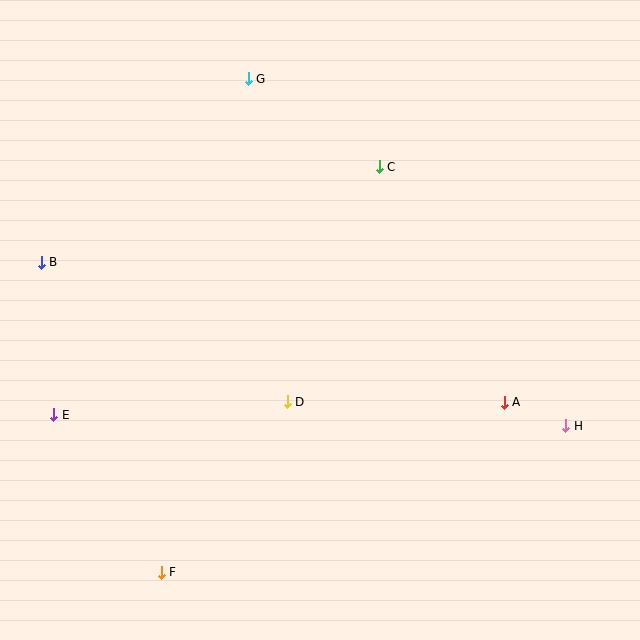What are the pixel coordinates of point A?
Point A is at (504, 402).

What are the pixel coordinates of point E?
Point E is at (54, 415).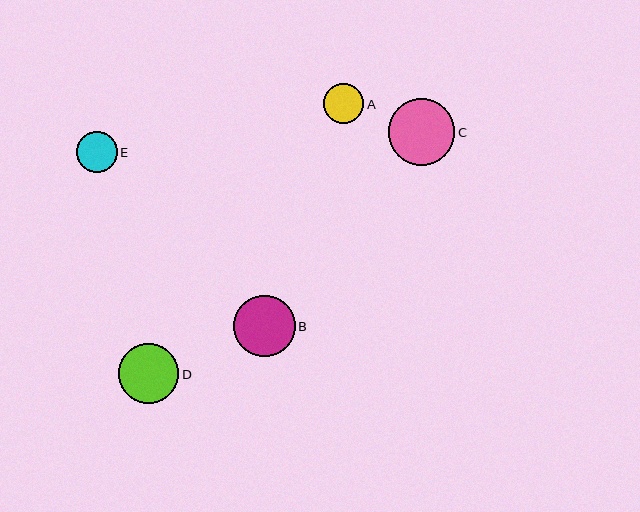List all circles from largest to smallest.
From largest to smallest: C, B, D, E, A.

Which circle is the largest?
Circle C is the largest with a size of approximately 67 pixels.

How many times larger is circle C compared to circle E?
Circle C is approximately 1.6 times the size of circle E.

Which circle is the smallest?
Circle A is the smallest with a size of approximately 40 pixels.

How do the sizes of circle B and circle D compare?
Circle B and circle D are approximately the same size.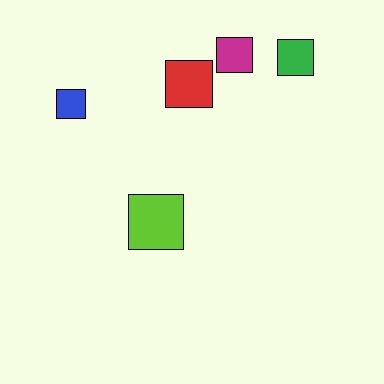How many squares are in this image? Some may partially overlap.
There are 5 squares.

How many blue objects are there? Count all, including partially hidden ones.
There is 1 blue object.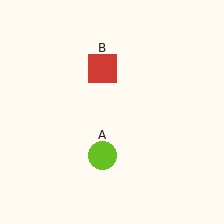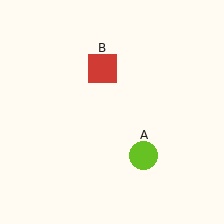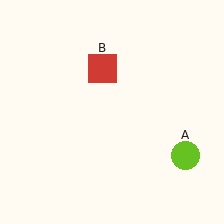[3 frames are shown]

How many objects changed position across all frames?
1 object changed position: lime circle (object A).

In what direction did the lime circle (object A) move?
The lime circle (object A) moved right.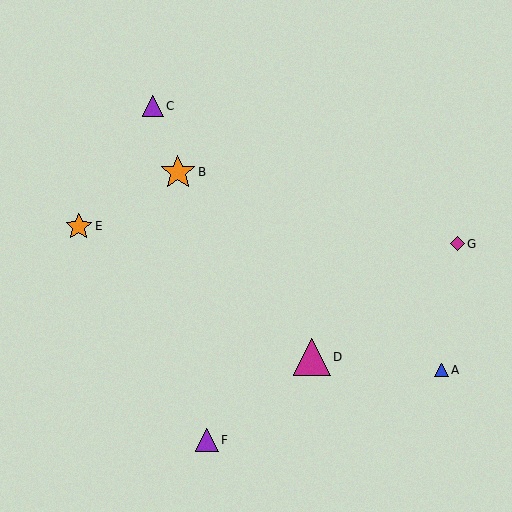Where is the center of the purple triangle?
The center of the purple triangle is at (153, 106).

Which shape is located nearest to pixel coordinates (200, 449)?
The purple triangle (labeled F) at (207, 440) is nearest to that location.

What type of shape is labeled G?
Shape G is a magenta diamond.